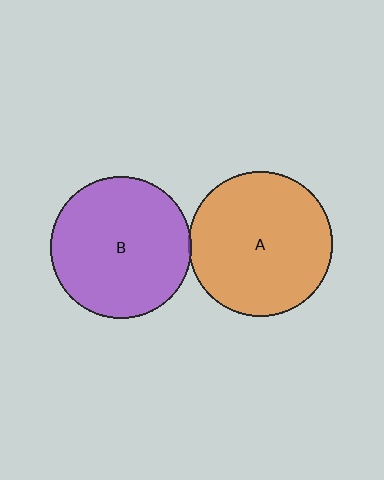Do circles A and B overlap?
Yes.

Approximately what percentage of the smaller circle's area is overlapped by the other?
Approximately 5%.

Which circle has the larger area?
Circle A (orange).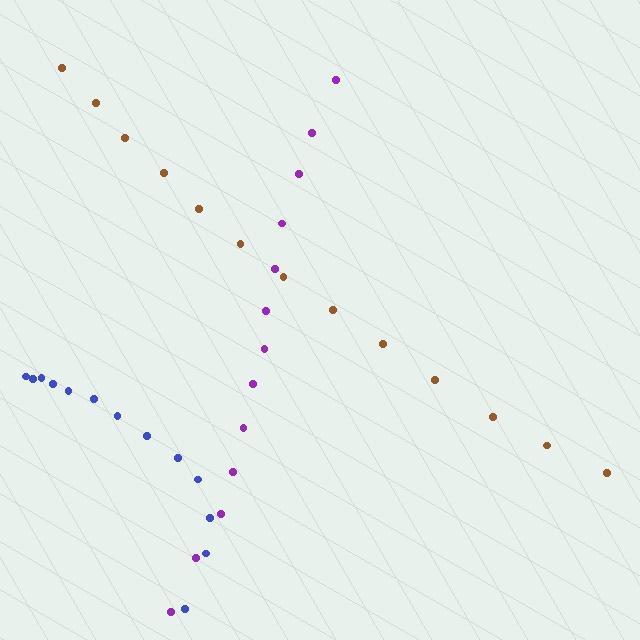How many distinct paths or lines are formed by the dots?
There are 3 distinct paths.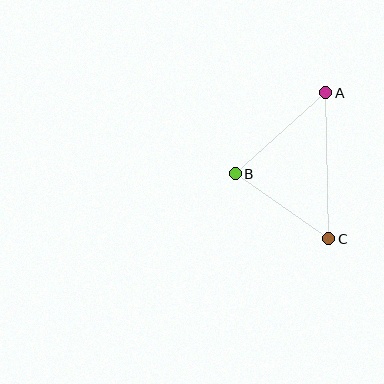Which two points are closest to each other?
Points B and C are closest to each other.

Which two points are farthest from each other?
Points A and C are farthest from each other.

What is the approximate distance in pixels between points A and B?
The distance between A and B is approximately 121 pixels.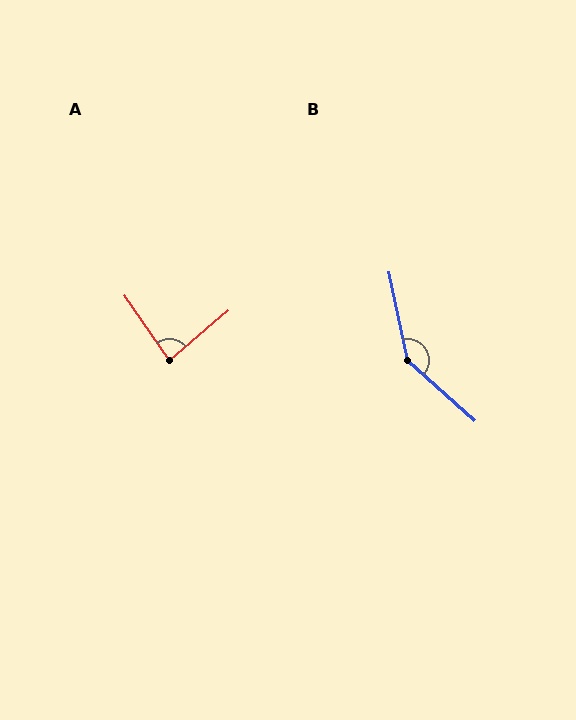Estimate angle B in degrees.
Approximately 144 degrees.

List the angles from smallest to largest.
A (85°), B (144°).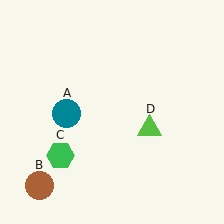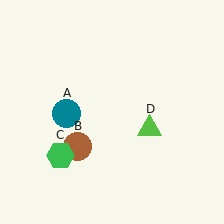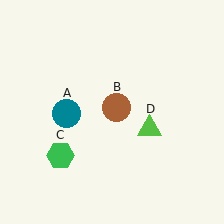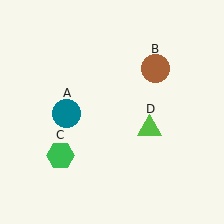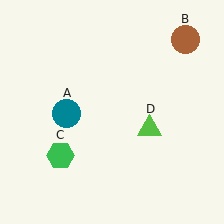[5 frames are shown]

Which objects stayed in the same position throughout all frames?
Teal circle (object A) and green hexagon (object C) and lime triangle (object D) remained stationary.